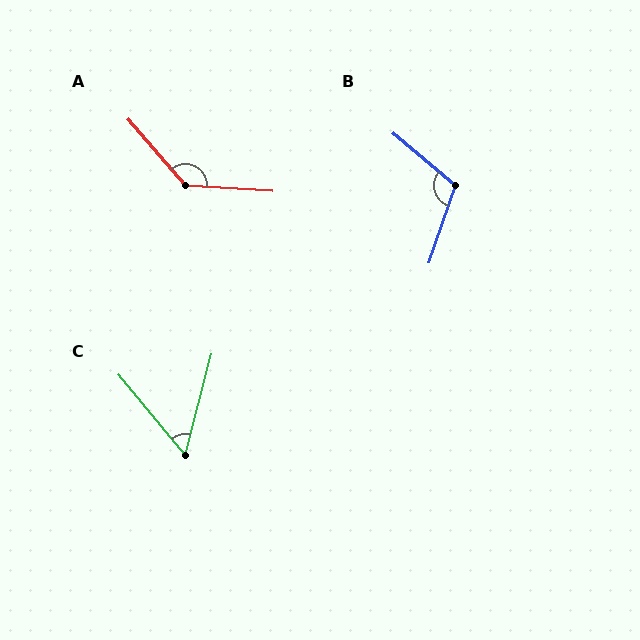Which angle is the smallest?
C, at approximately 54 degrees.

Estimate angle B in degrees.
Approximately 112 degrees.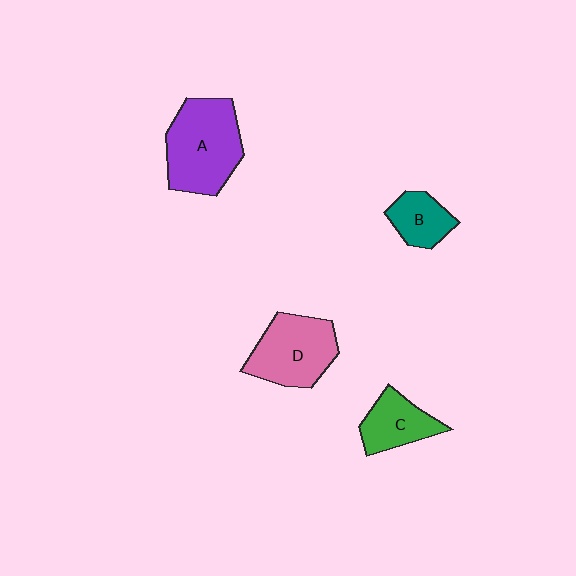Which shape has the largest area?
Shape A (purple).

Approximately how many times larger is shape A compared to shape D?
Approximately 1.2 times.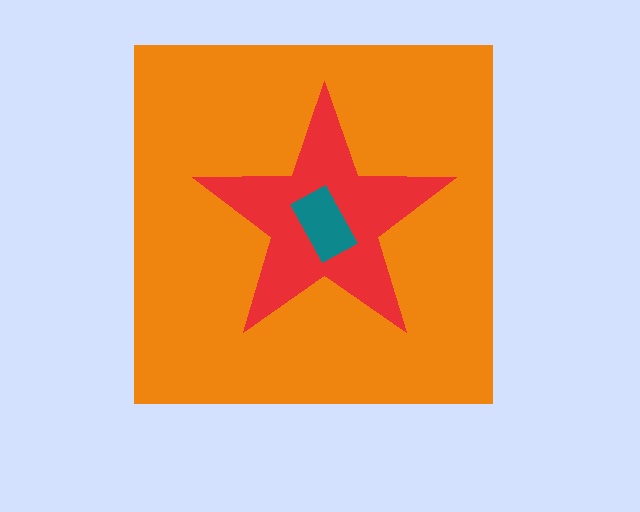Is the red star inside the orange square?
Yes.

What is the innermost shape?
The teal rectangle.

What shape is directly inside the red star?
The teal rectangle.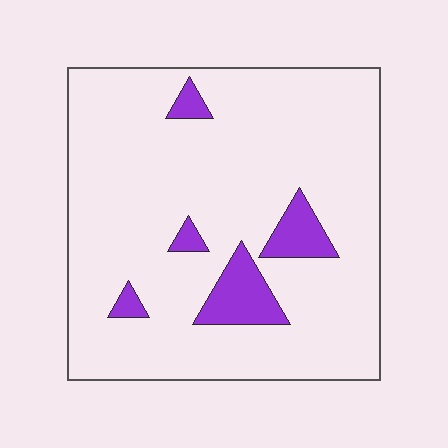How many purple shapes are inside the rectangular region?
5.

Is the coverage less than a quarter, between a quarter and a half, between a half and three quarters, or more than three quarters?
Less than a quarter.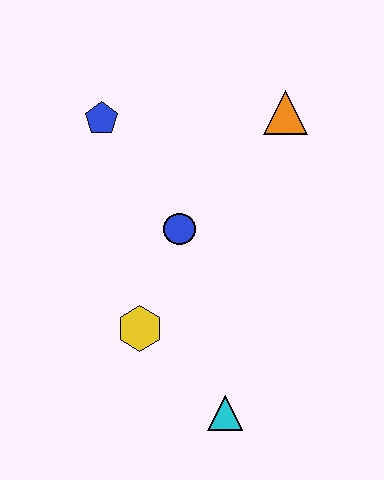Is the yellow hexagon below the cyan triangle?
No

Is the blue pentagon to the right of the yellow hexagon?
No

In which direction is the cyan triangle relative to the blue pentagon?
The cyan triangle is below the blue pentagon.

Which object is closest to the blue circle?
The yellow hexagon is closest to the blue circle.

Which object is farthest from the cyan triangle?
The blue pentagon is farthest from the cyan triangle.